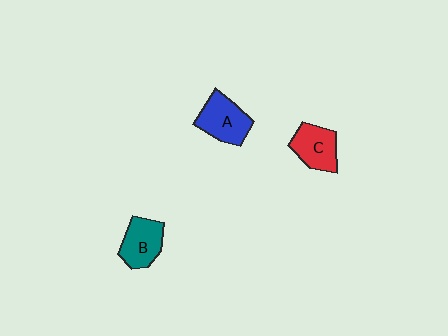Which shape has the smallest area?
Shape C (red).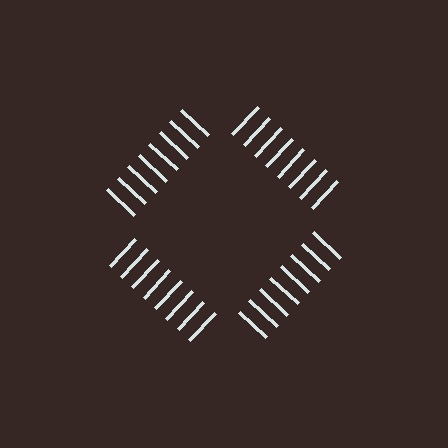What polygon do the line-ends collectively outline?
An illusory square — the line segments terminate on its edges but no continuous stroke is drawn.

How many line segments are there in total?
32 — 8 along each of the 4 edges.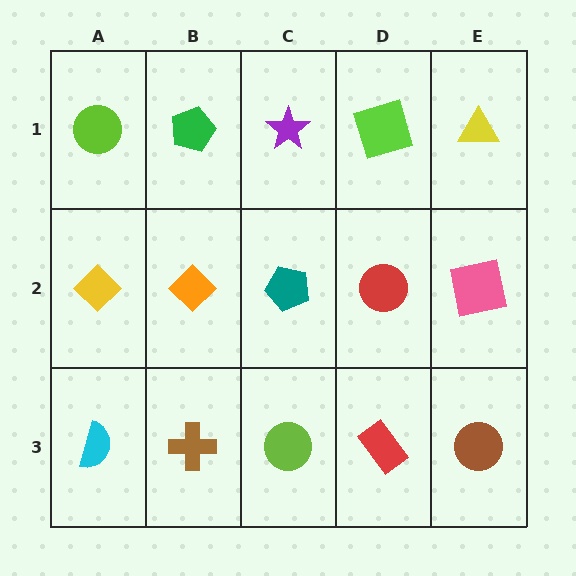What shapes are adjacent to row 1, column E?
A pink square (row 2, column E), a lime square (row 1, column D).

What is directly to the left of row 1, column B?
A lime circle.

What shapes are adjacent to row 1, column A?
A yellow diamond (row 2, column A), a green pentagon (row 1, column B).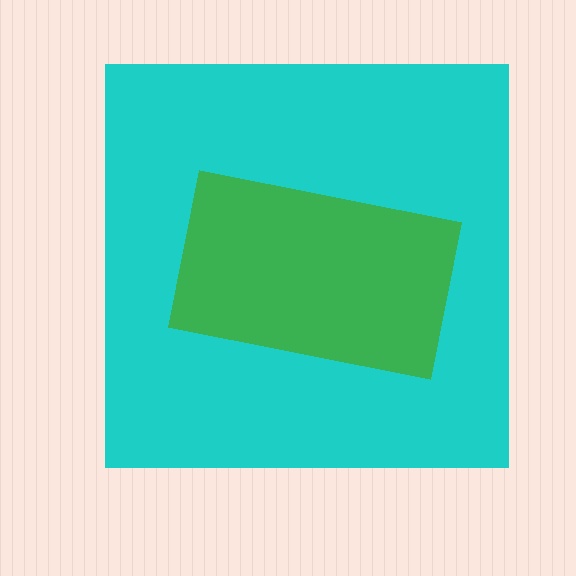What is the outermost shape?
The cyan square.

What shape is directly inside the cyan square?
The green rectangle.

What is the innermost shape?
The green rectangle.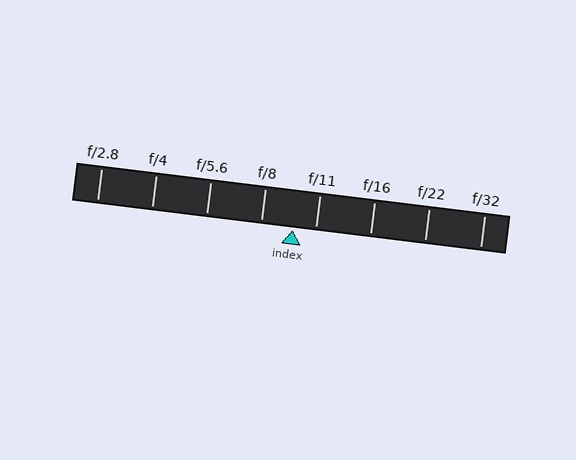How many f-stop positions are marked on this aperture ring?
There are 8 f-stop positions marked.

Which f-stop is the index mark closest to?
The index mark is closest to f/11.